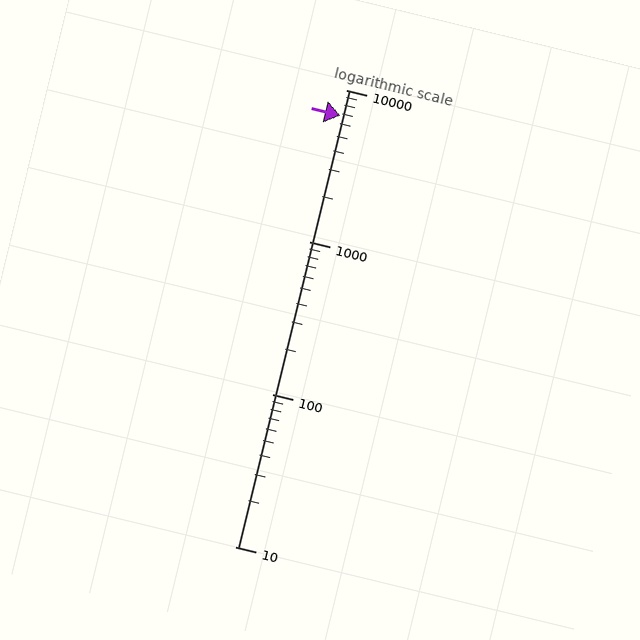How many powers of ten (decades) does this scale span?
The scale spans 3 decades, from 10 to 10000.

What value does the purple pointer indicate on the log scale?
The pointer indicates approximately 6800.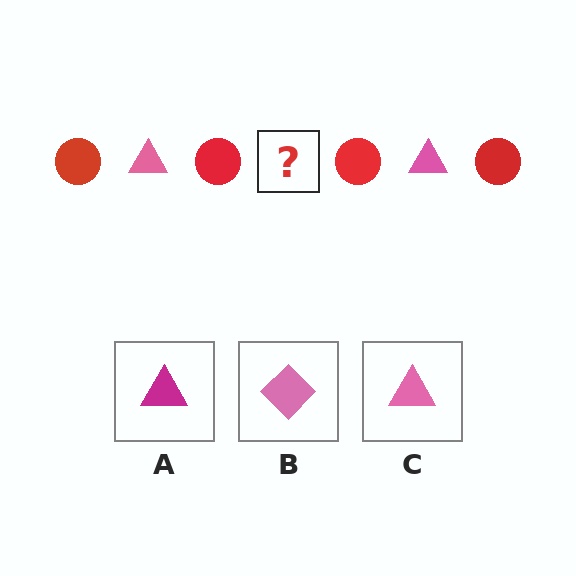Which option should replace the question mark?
Option C.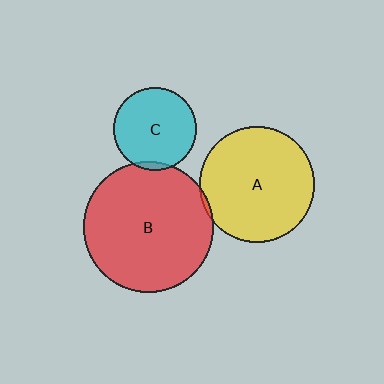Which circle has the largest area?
Circle B (red).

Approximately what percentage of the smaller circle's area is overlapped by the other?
Approximately 5%.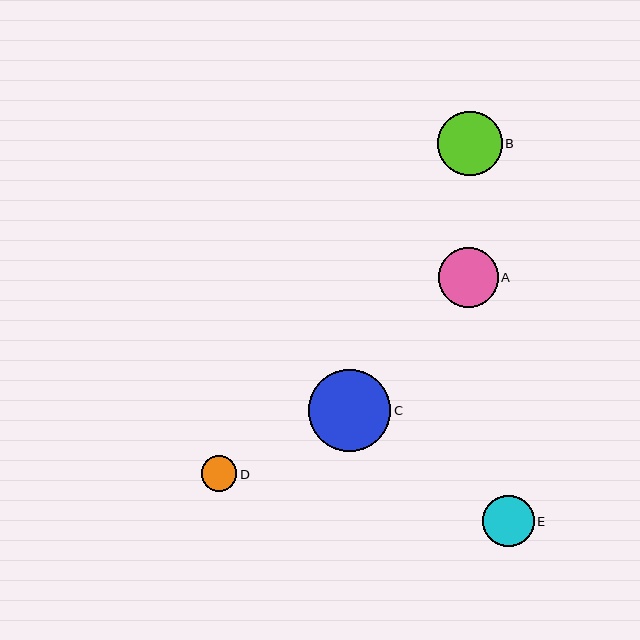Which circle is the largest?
Circle C is the largest with a size of approximately 82 pixels.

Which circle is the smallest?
Circle D is the smallest with a size of approximately 35 pixels.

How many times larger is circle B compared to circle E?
Circle B is approximately 1.3 times the size of circle E.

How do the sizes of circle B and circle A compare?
Circle B and circle A are approximately the same size.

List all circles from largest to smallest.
From largest to smallest: C, B, A, E, D.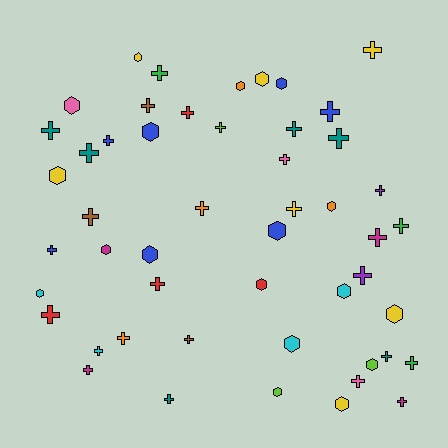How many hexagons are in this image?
There are 19 hexagons.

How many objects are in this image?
There are 50 objects.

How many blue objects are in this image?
There are 7 blue objects.